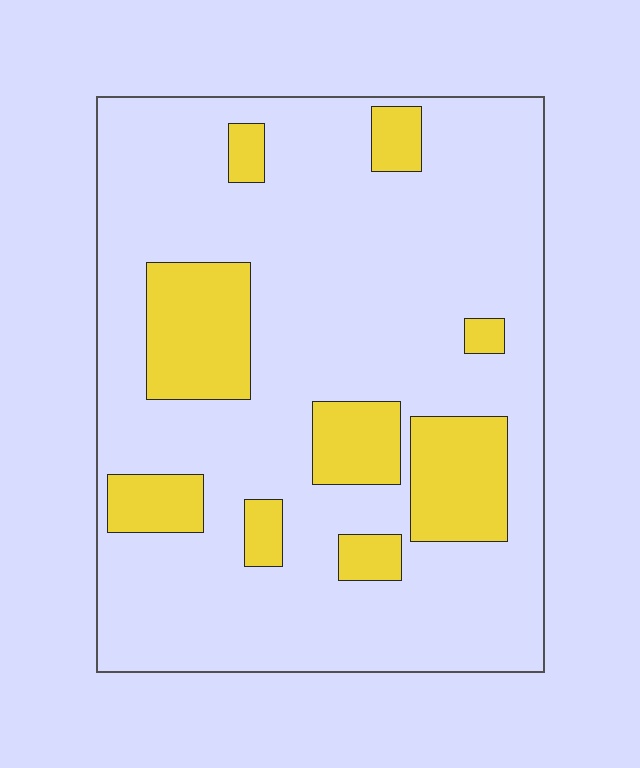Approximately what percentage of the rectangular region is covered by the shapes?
Approximately 20%.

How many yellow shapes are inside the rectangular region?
9.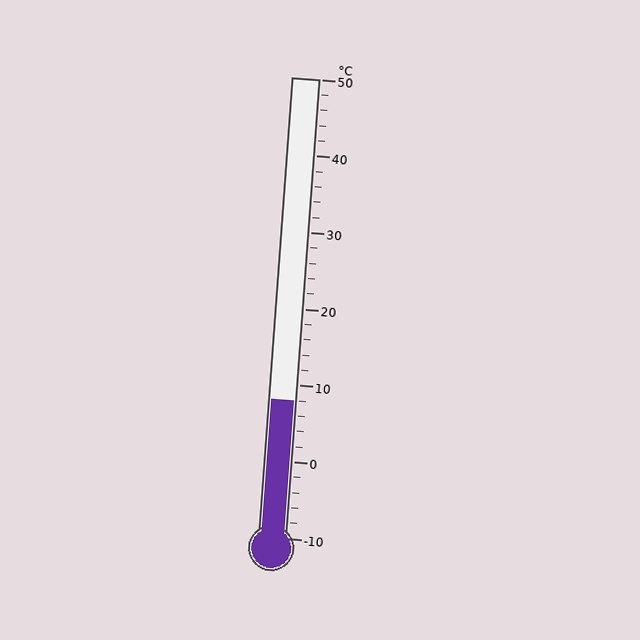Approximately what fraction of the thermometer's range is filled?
The thermometer is filled to approximately 30% of its range.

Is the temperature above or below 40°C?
The temperature is below 40°C.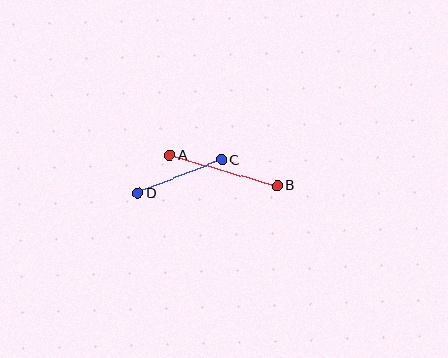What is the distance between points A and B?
The distance is approximately 112 pixels.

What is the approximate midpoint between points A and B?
The midpoint is at approximately (224, 171) pixels.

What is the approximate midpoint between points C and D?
The midpoint is at approximately (180, 177) pixels.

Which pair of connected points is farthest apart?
Points A and B are farthest apart.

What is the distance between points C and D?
The distance is approximately 90 pixels.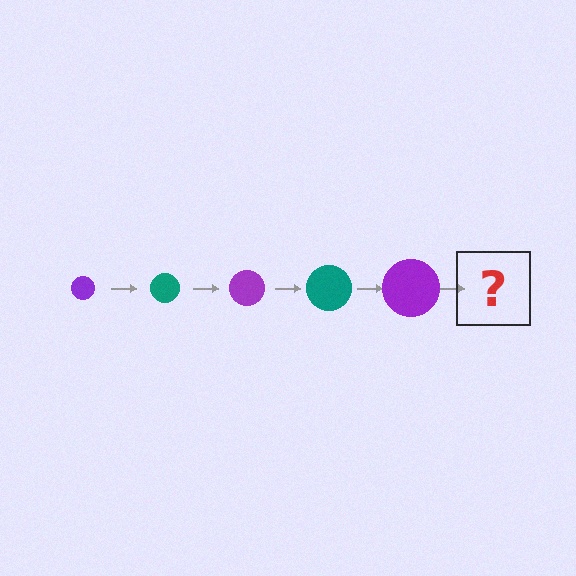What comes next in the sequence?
The next element should be a teal circle, larger than the previous one.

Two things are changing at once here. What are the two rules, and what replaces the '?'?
The two rules are that the circle grows larger each step and the color cycles through purple and teal. The '?' should be a teal circle, larger than the previous one.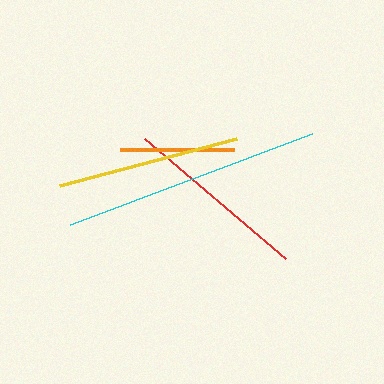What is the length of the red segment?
The red segment is approximately 185 pixels long.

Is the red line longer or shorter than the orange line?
The red line is longer than the orange line.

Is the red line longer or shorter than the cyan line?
The cyan line is longer than the red line.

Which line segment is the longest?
The cyan line is the longest at approximately 259 pixels.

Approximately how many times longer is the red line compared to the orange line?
The red line is approximately 1.6 times the length of the orange line.